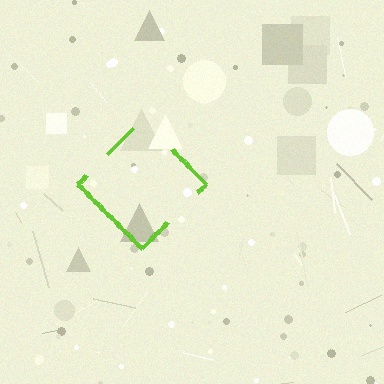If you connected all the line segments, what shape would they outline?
They would outline a diamond.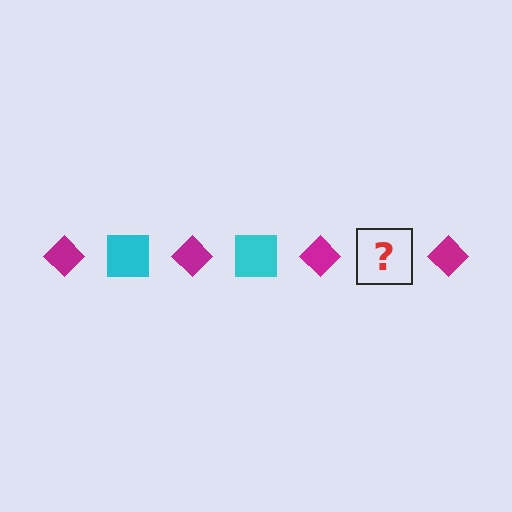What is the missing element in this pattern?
The missing element is a cyan square.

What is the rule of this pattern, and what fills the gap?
The rule is that the pattern alternates between magenta diamond and cyan square. The gap should be filled with a cyan square.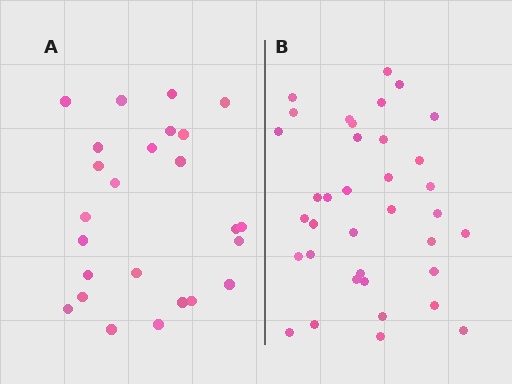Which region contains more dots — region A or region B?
Region B (the right region) has more dots.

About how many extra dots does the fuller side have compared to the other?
Region B has roughly 12 or so more dots than region A.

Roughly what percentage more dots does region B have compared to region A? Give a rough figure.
About 45% more.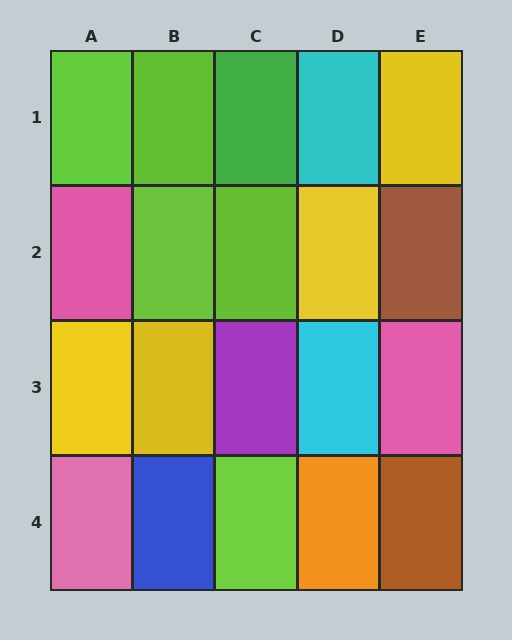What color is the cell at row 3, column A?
Yellow.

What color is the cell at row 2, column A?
Pink.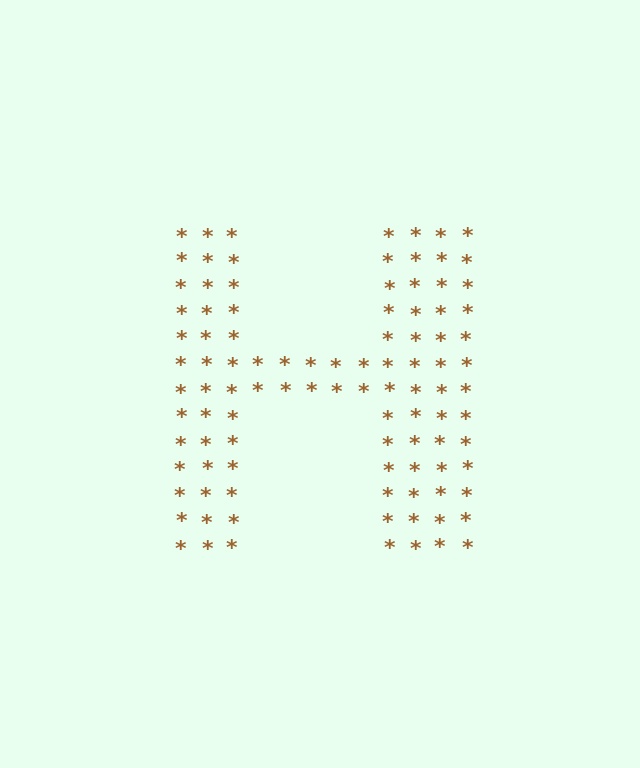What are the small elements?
The small elements are asterisks.